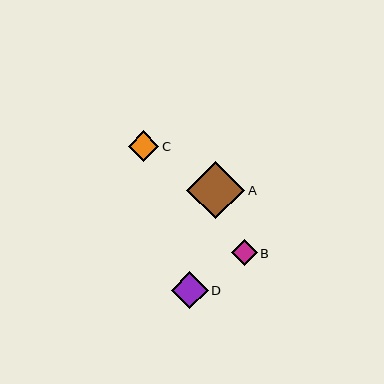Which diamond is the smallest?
Diamond B is the smallest with a size of approximately 26 pixels.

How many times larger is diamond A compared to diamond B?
Diamond A is approximately 2.2 times the size of diamond B.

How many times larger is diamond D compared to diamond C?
Diamond D is approximately 1.2 times the size of diamond C.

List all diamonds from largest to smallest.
From largest to smallest: A, D, C, B.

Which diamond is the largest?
Diamond A is the largest with a size of approximately 58 pixels.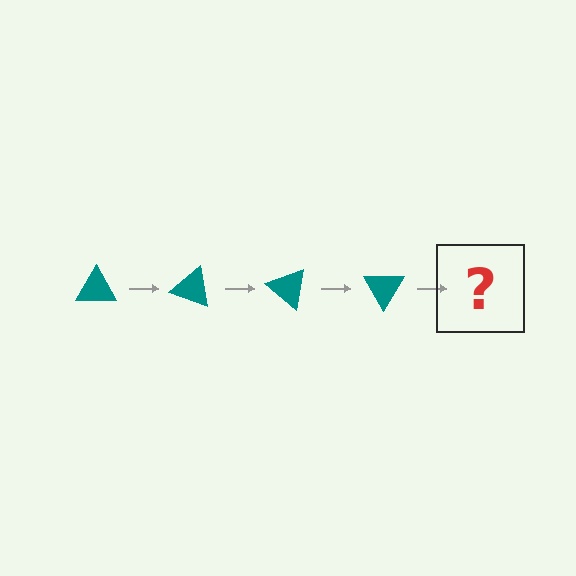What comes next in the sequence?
The next element should be a teal triangle rotated 80 degrees.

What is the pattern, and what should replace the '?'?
The pattern is that the triangle rotates 20 degrees each step. The '?' should be a teal triangle rotated 80 degrees.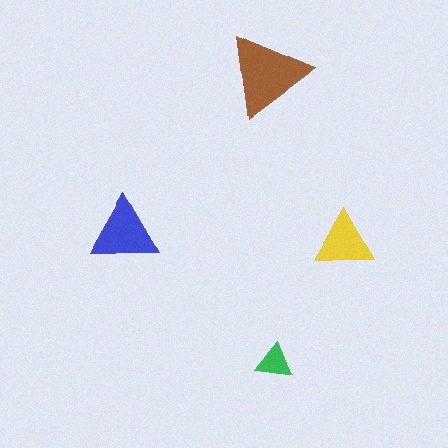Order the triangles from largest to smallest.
the brown one, the blue one, the yellow one, the green one.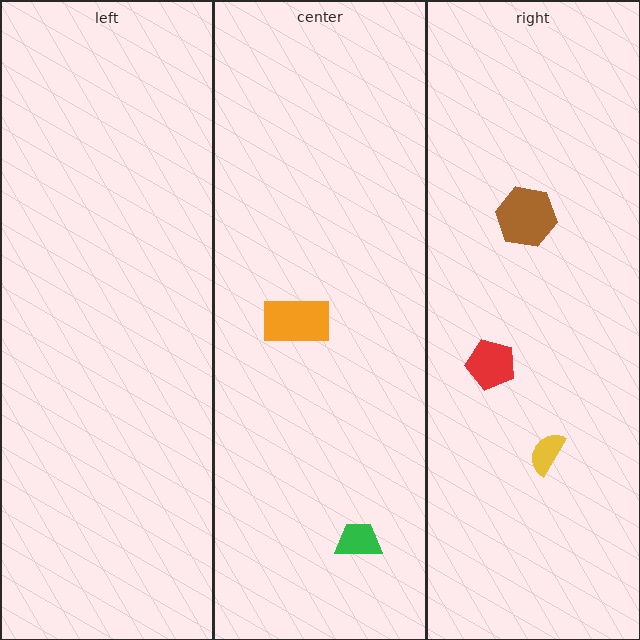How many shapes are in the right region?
3.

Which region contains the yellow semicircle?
The right region.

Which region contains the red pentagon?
The right region.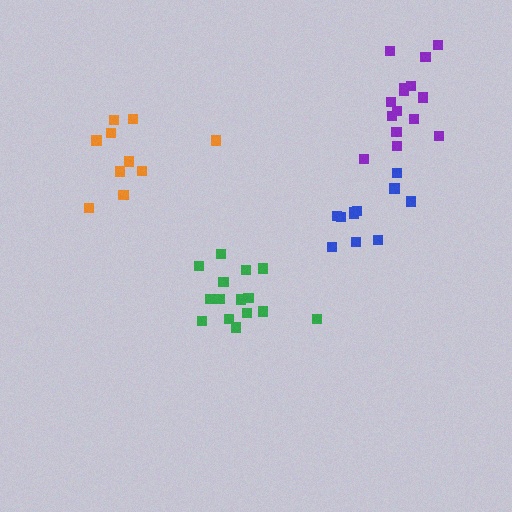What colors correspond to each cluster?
The clusters are colored: purple, green, orange, blue.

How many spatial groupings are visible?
There are 4 spatial groupings.